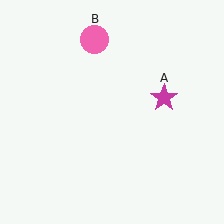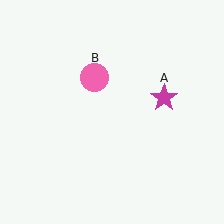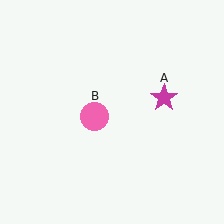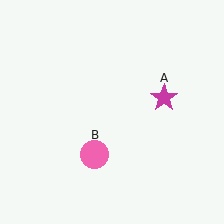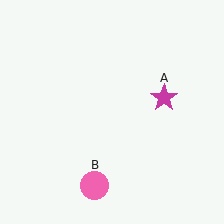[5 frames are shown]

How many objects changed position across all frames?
1 object changed position: pink circle (object B).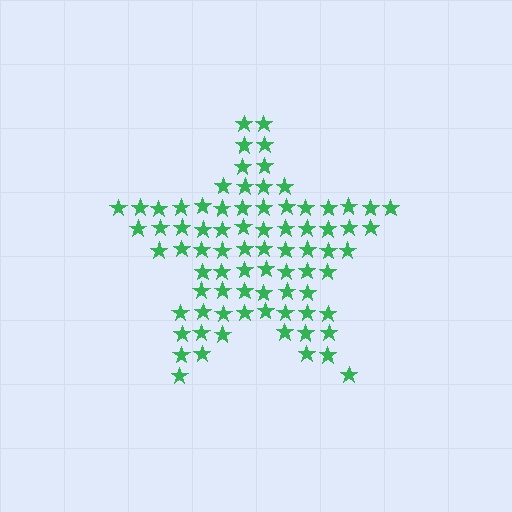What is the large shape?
The large shape is a star.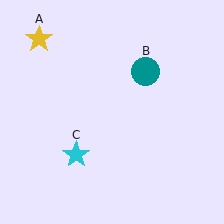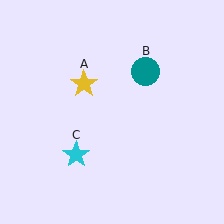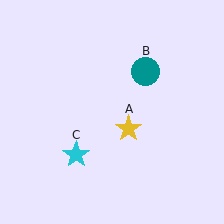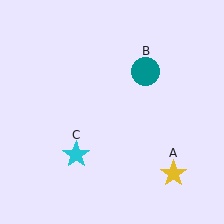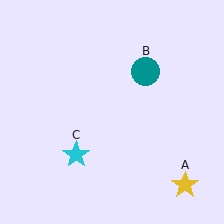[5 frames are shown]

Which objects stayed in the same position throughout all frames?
Teal circle (object B) and cyan star (object C) remained stationary.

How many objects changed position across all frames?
1 object changed position: yellow star (object A).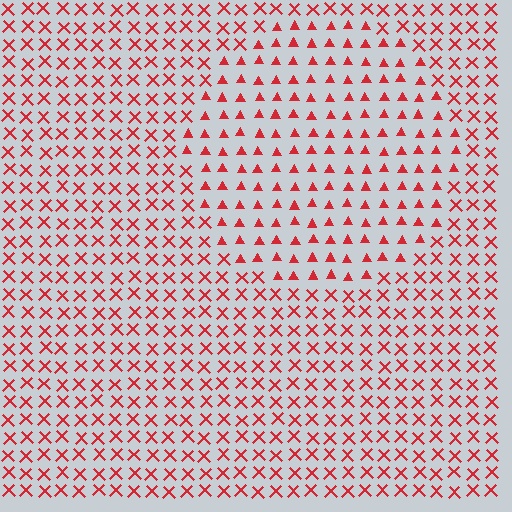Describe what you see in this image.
The image is filled with small red elements arranged in a uniform grid. A circle-shaped region contains triangles, while the surrounding area contains X marks. The boundary is defined purely by the change in element shape.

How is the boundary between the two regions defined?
The boundary is defined by a change in element shape: triangles inside vs. X marks outside. All elements share the same color and spacing.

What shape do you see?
I see a circle.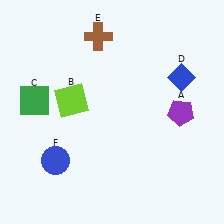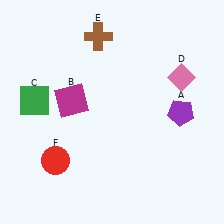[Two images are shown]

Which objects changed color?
B changed from lime to magenta. D changed from blue to pink. F changed from blue to red.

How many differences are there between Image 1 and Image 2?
There are 3 differences between the two images.